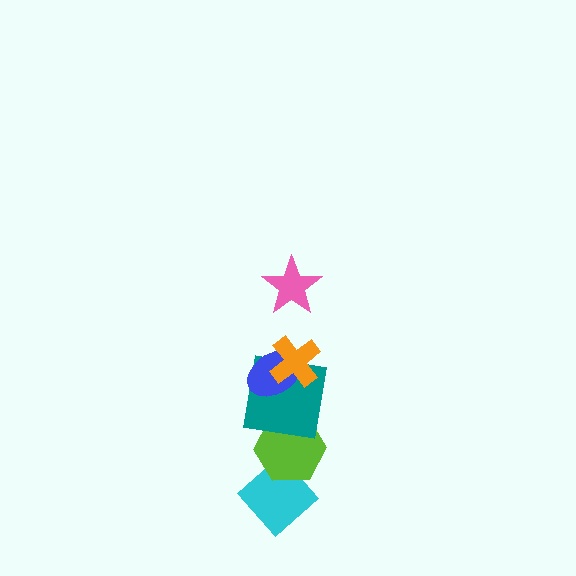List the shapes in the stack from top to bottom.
From top to bottom: the pink star, the orange cross, the blue ellipse, the teal square, the lime hexagon, the cyan diamond.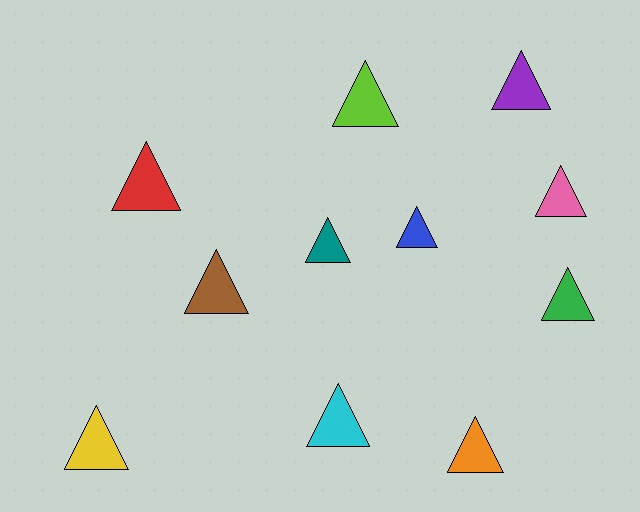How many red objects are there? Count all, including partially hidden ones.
There is 1 red object.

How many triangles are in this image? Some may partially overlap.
There are 11 triangles.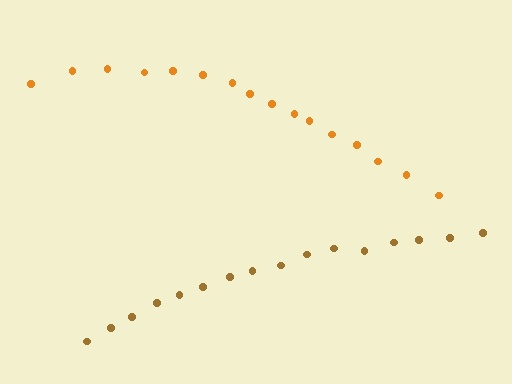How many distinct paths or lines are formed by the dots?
There are 2 distinct paths.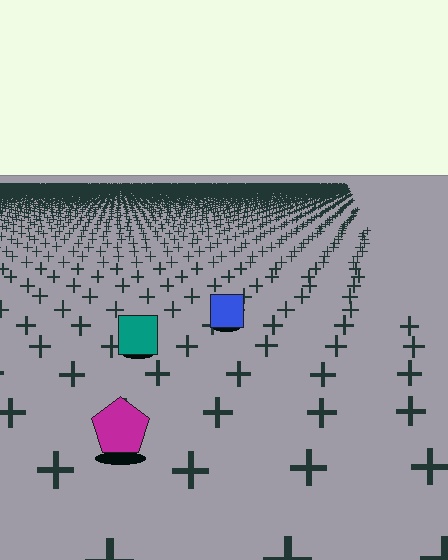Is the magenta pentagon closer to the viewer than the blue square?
Yes. The magenta pentagon is closer — you can tell from the texture gradient: the ground texture is coarser near it.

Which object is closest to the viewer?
The magenta pentagon is closest. The texture marks near it are larger and more spread out.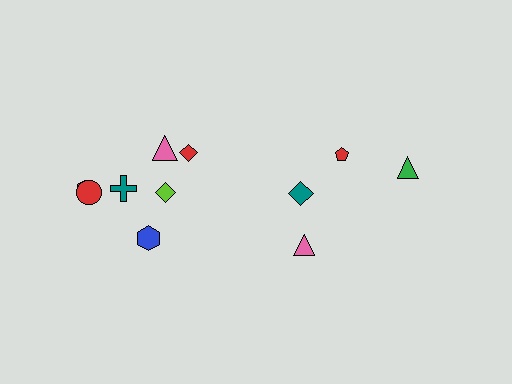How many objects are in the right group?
There are 4 objects.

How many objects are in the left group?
There are 7 objects.